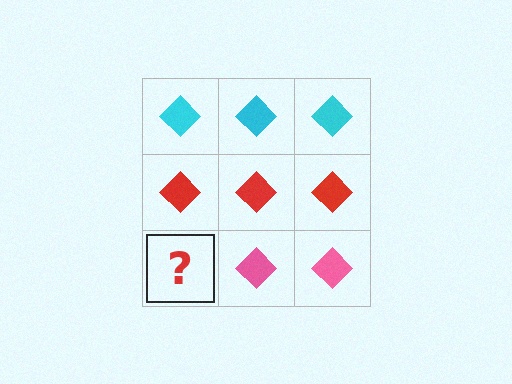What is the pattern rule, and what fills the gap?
The rule is that each row has a consistent color. The gap should be filled with a pink diamond.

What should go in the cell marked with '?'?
The missing cell should contain a pink diamond.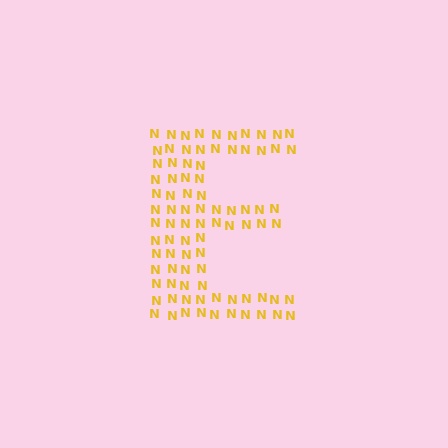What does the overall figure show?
The overall figure shows the letter E.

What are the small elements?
The small elements are letter N's.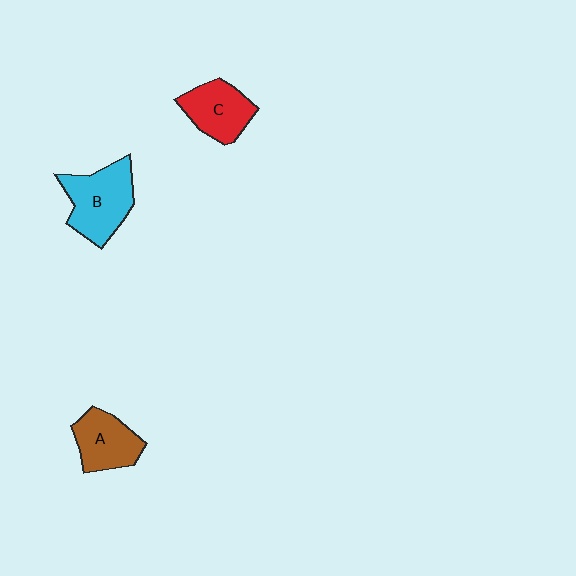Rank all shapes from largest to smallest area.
From largest to smallest: B (cyan), C (red), A (brown).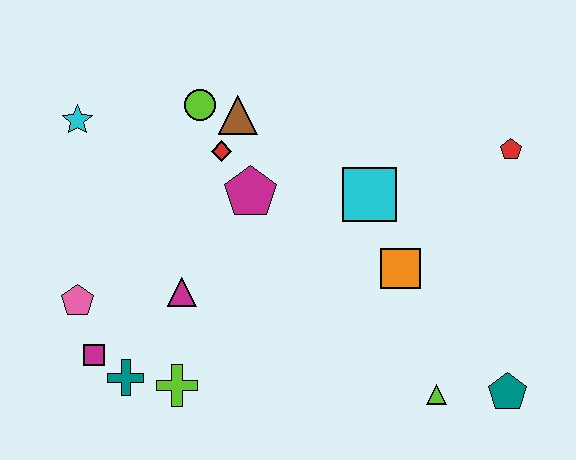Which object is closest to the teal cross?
The magenta square is closest to the teal cross.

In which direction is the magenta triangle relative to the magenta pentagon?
The magenta triangle is below the magenta pentagon.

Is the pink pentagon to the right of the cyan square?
No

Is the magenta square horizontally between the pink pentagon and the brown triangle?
Yes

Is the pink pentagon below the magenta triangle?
Yes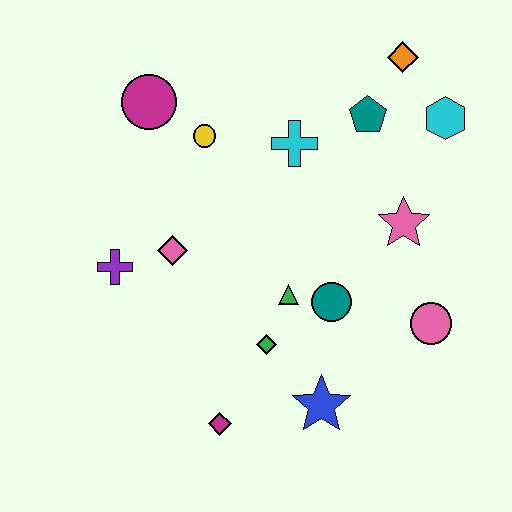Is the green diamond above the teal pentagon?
No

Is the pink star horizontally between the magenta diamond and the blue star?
No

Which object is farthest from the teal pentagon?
The magenta diamond is farthest from the teal pentagon.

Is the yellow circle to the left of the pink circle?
Yes